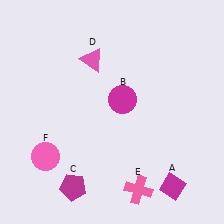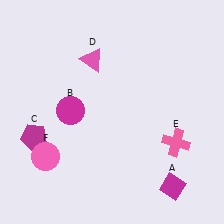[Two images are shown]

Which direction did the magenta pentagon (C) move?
The magenta pentagon (C) moved up.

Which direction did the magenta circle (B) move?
The magenta circle (B) moved left.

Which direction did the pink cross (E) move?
The pink cross (E) moved up.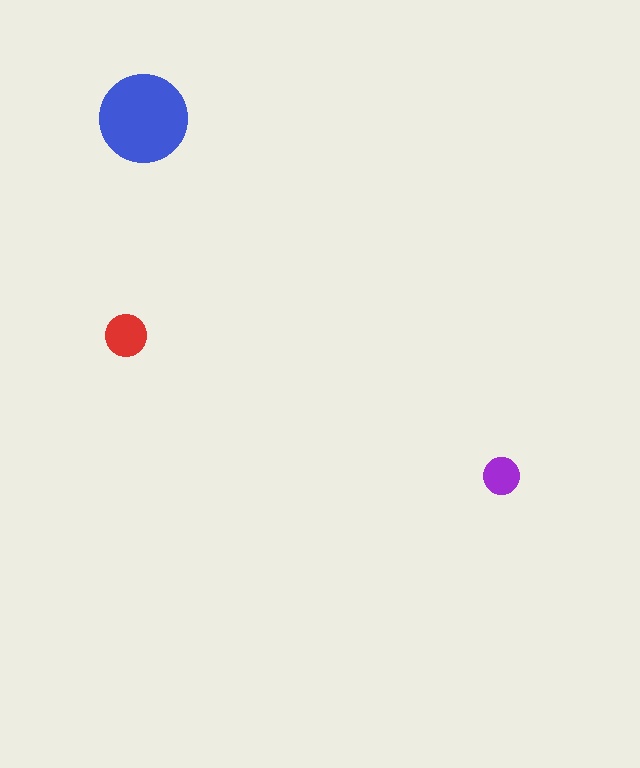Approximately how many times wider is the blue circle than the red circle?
About 2 times wider.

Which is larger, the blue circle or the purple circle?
The blue one.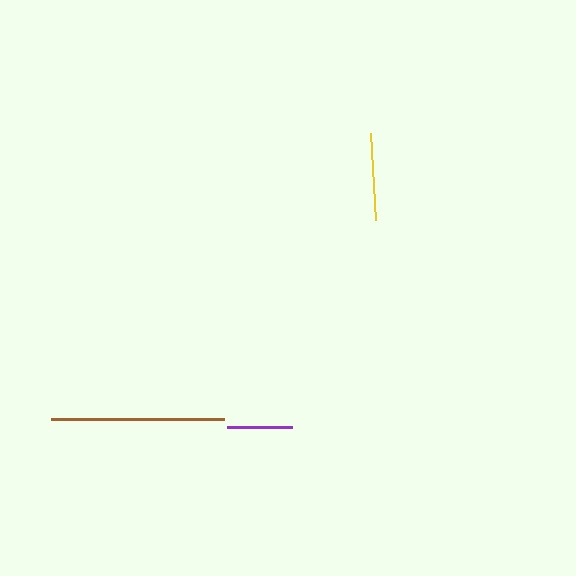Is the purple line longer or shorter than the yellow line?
The yellow line is longer than the purple line.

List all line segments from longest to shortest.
From longest to shortest: brown, yellow, purple.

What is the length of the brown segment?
The brown segment is approximately 173 pixels long.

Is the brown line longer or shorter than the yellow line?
The brown line is longer than the yellow line.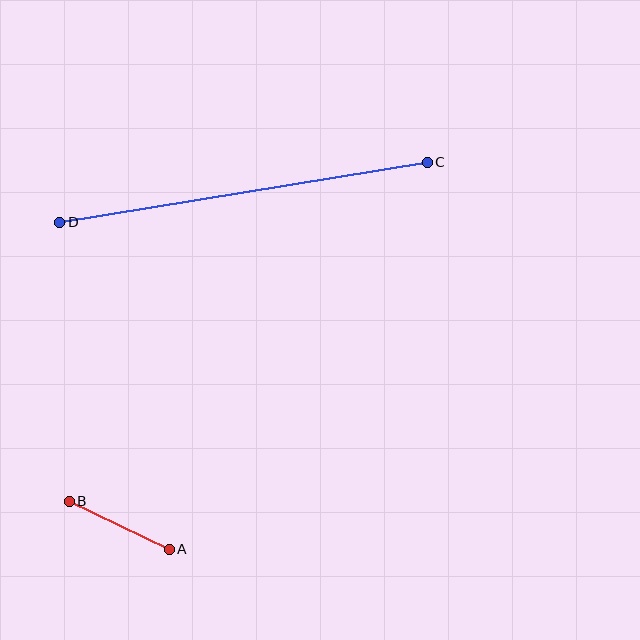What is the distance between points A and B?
The distance is approximately 111 pixels.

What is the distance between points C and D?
The distance is approximately 372 pixels.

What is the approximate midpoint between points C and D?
The midpoint is at approximately (243, 192) pixels.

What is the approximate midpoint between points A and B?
The midpoint is at approximately (119, 525) pixels.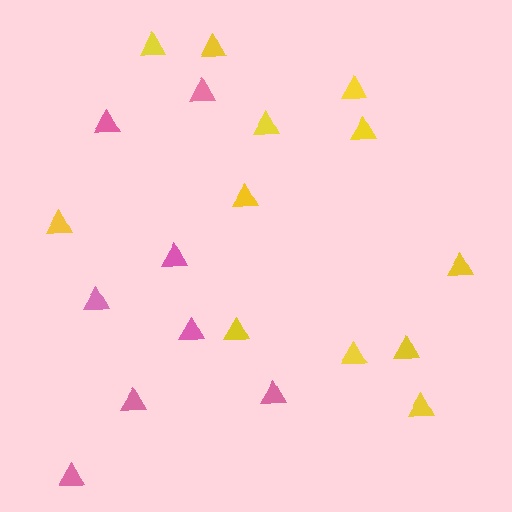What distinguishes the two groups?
There are 2 groups: one group of pink triangles (8) and one group of yellow triangles (12).